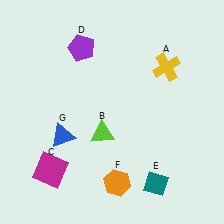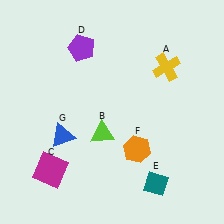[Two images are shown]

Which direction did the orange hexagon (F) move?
The orange hexagon (F) moved up.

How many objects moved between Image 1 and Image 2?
1 object moved between the two images.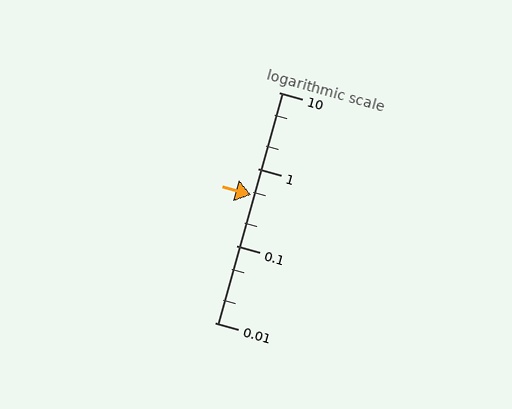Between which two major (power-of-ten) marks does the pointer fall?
The pointer is between 0.1 and 1.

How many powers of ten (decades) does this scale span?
The scale spans 3 decades, from 0.01 to 10.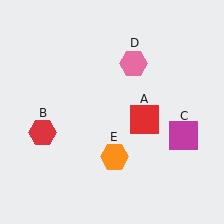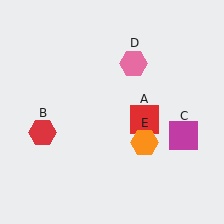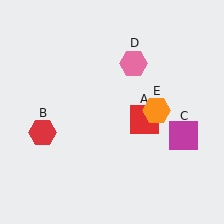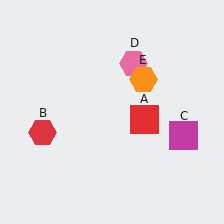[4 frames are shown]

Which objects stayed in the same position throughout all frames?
Red square (object A) and red hexagon (object B) and magenta square (object C) and pink hexagon (object D) remained stationary.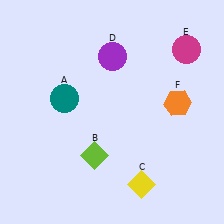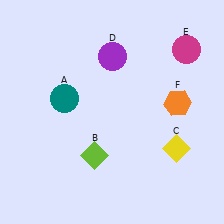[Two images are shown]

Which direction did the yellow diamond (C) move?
The yellow diamond (C) moved up.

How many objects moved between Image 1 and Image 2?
1 object moved between the two images.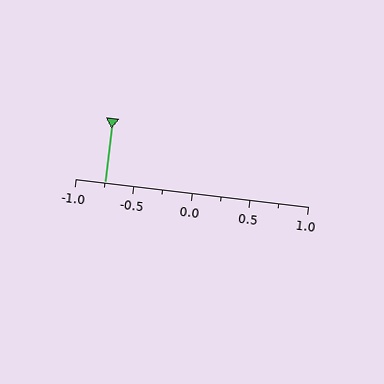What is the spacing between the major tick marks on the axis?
The major ticks are spaced 0.5 apart.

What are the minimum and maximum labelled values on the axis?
The axis runs from -1.0 to 1.0.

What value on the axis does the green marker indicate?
The marker indicates approximately -0.75.